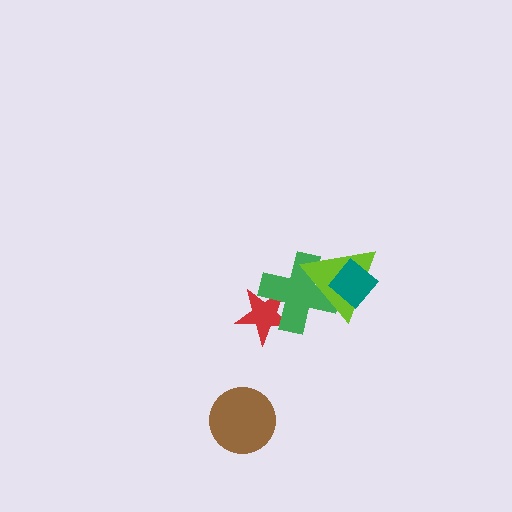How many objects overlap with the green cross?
3 objects overlap with the green cross.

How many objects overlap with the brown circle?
0 objects overlap with the brown circle.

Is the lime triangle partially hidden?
Yes, it is partially covered by another shape.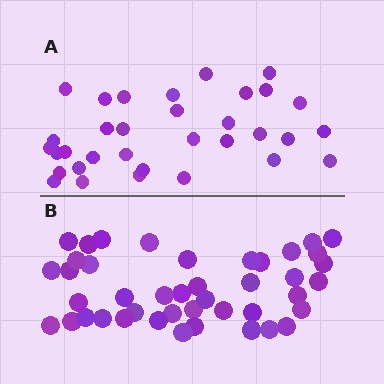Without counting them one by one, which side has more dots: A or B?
Region B (the bottom region) has more dots.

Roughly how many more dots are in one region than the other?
Region B has roughly 10 or so more dots than region A.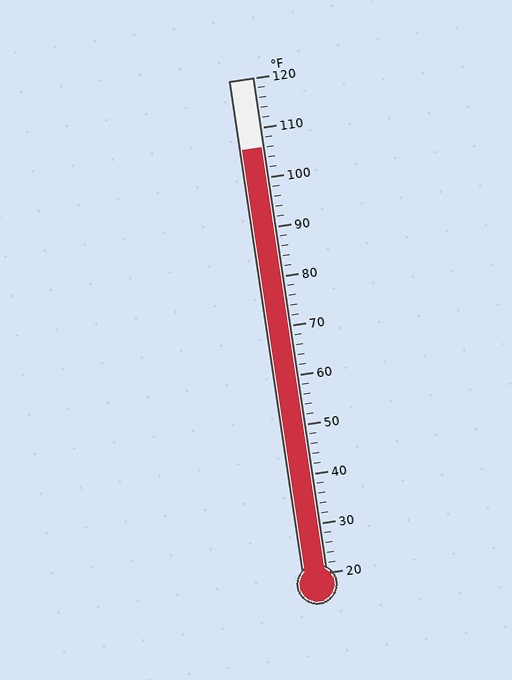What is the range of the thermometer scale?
The thermometer scale ranges from 20°F to 120°F.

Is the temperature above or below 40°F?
The temperature is above 40°F.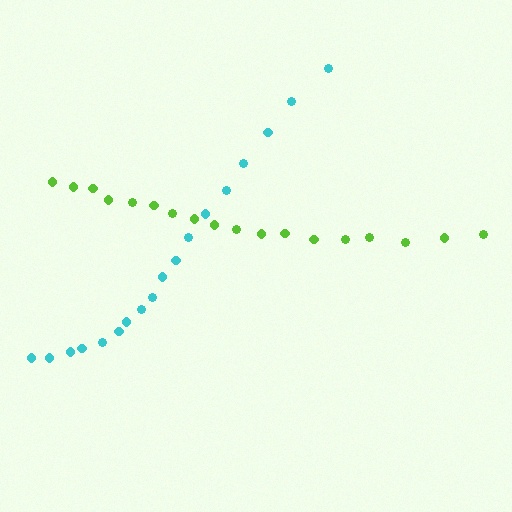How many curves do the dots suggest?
There are 2 distinct paths.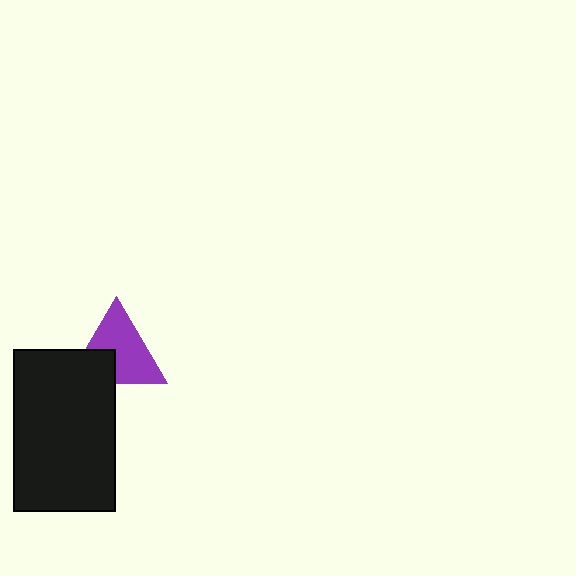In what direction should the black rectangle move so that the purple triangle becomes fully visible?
The black rectangle should move down. That is the shortest direction to clear the overlap and leave the purple triangle fully visible.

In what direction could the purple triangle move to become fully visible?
The purple triangle could move up. That would shift it out from behind the black rectangle entirely.